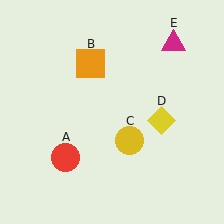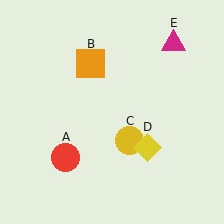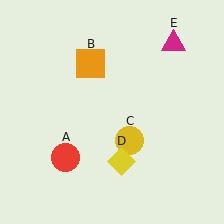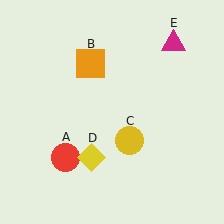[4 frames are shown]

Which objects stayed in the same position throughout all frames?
Red circle (object A) and orange square (object B) and yellow circle (object C) and magenta triangle (object E) remained stationary.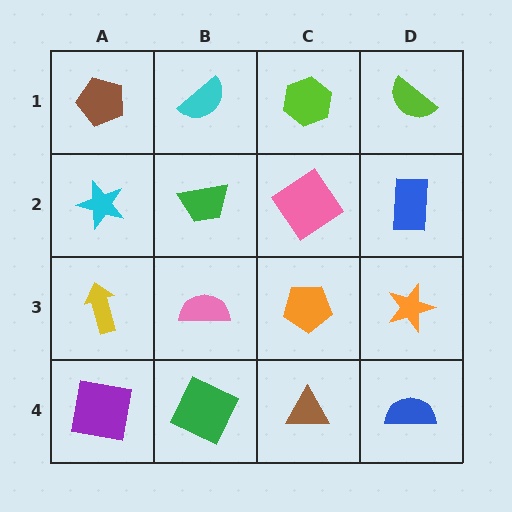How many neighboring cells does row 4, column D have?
2.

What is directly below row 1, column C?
A pink diamond.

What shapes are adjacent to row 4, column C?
An orange pentagon (row 3, column C), a green square (row 4, column B), a blue semicircle (row 4, column D).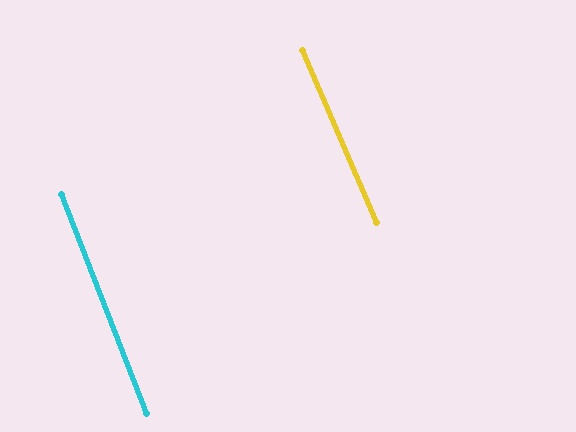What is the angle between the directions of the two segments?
Approximately 2 degrees.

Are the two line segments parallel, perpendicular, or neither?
Parallel — their directions differ by only 1.9°.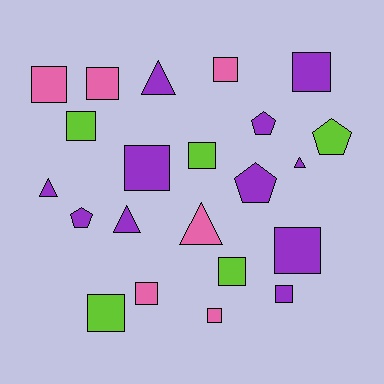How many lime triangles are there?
There are no lime triangles.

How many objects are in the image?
There are 22 objects.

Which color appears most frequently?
Purple, with 11 objects.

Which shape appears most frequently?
Square, with 13 objects.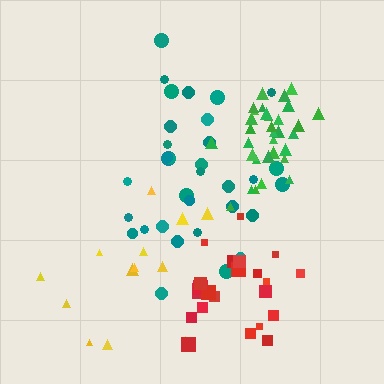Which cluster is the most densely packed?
Green.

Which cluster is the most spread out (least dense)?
Yellow.